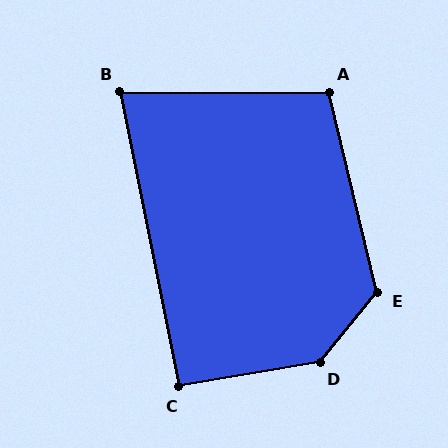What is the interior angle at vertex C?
Approximately 92 degrees (approximately right).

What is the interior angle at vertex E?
Approximately 127 degrees (obtuse).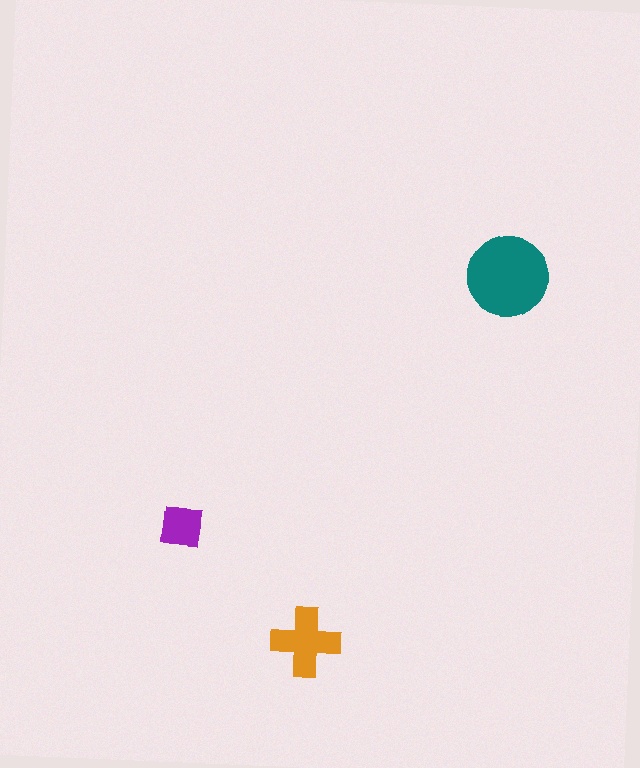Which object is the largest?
The teal circle.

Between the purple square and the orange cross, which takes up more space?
The orange cross.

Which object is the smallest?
The purple square.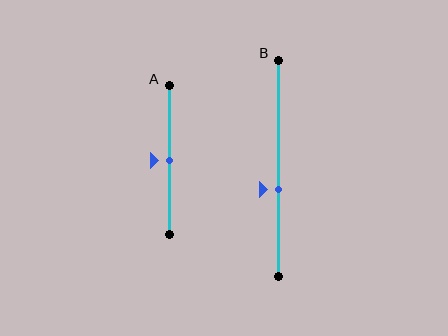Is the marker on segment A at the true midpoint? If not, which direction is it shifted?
Yes, the marker on segment A is at the true midpoint.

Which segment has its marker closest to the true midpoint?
Segment A has its marker closest to the true midpoint.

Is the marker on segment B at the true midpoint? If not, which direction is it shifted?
No, the marker on segment B is shifted downward by about 10% of the segment length.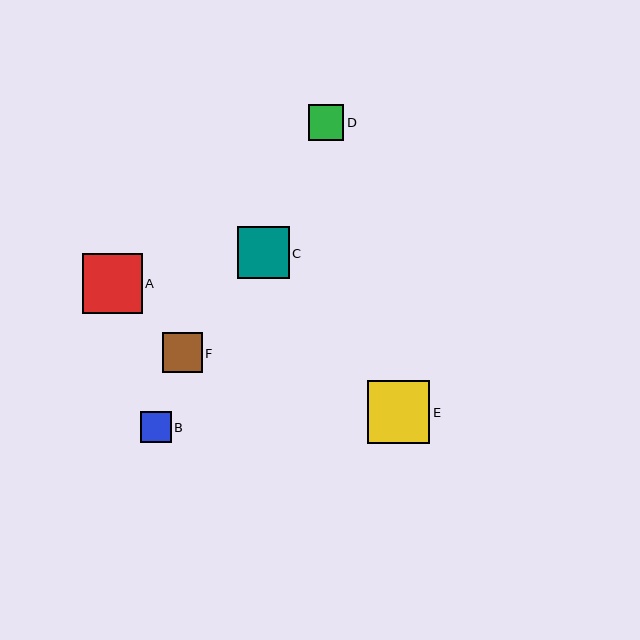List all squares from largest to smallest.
From largest to smallest: E, A, C, F, D, B.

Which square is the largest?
Square E is the largest with a size of approximately 62 pixels.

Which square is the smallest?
Square B is the smallest with a size of approximately 31 pixels.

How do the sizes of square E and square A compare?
Square E and square A are approximately the same size.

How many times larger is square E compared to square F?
Square E is approximately 1.6 times the size of square F.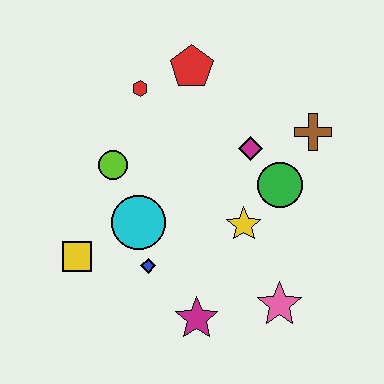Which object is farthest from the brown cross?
The yellow square is farthest from the brown cross.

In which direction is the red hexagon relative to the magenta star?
The red hexagon is above the magenta star.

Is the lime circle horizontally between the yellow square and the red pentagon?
Yes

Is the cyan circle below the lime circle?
Yes